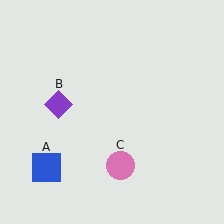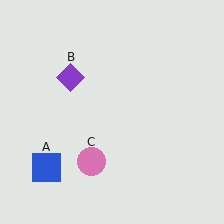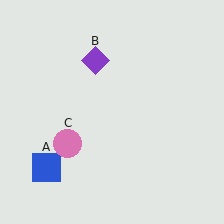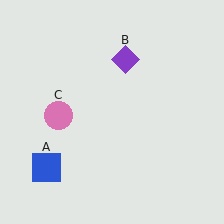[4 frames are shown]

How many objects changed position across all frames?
2 objects changed position: purple diamond (object B), pink circle (object C).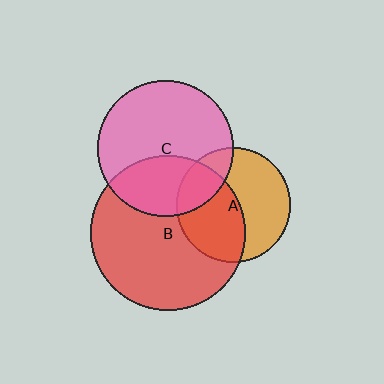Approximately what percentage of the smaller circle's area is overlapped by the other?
Approximately 20%.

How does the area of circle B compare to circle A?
Approximately 1.8 times.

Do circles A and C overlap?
Yes.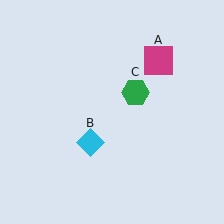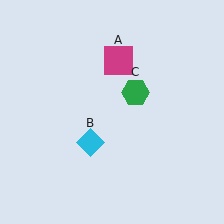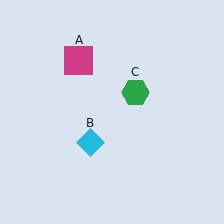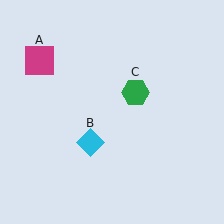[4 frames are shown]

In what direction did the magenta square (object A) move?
The magenta square (object A) moved left.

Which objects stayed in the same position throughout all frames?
Cyan diamond (object B) and green hexagon (object C) remained stationary.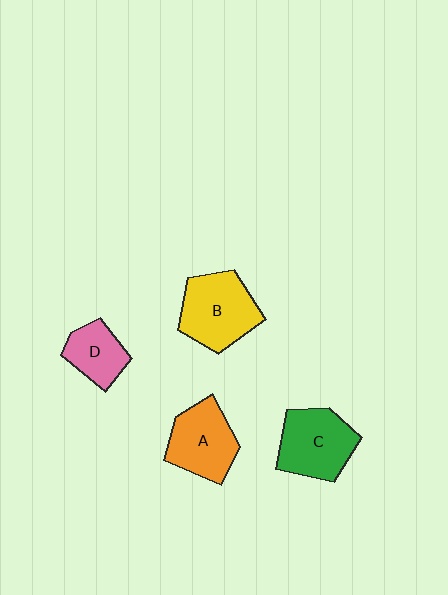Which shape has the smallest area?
Shape D (pink).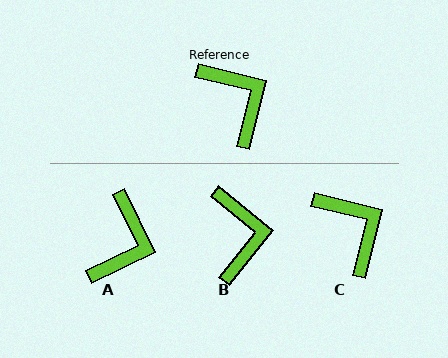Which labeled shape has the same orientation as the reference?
C.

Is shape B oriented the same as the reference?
No, it is off by about 25 degrees.